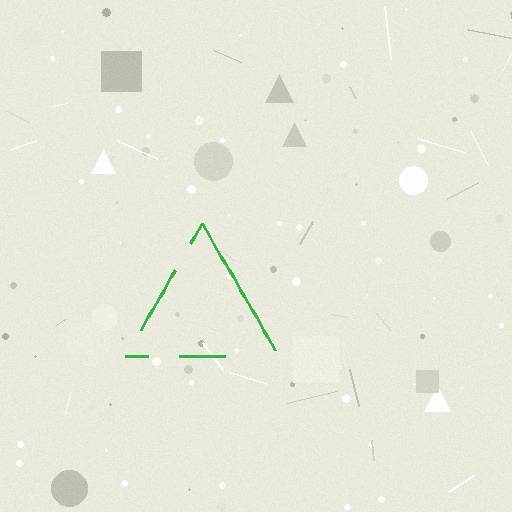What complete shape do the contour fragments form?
The contour fragments form a triangle.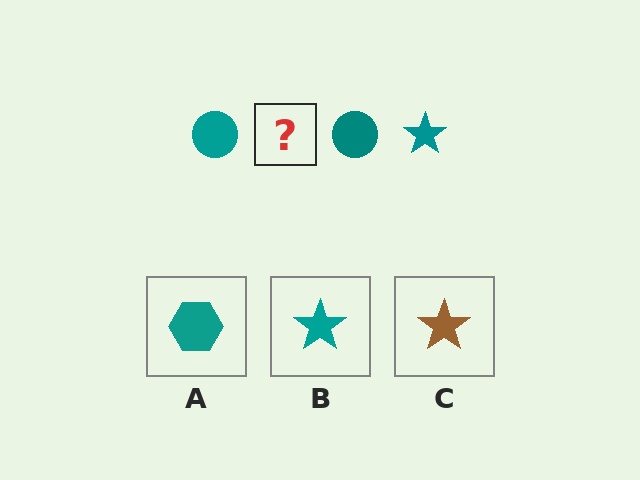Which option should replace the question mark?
Option B.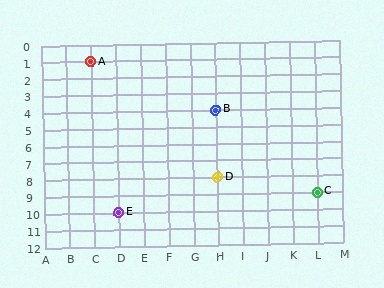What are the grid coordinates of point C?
Point C is at grid coordinates (L, 9).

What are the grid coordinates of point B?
Point B is at grid coordinates (H, 4).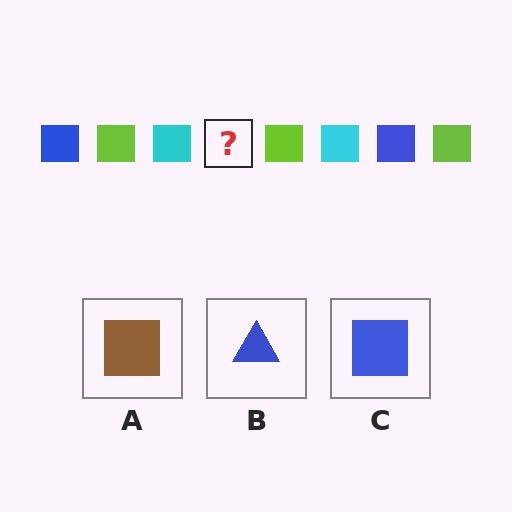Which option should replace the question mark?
Option C.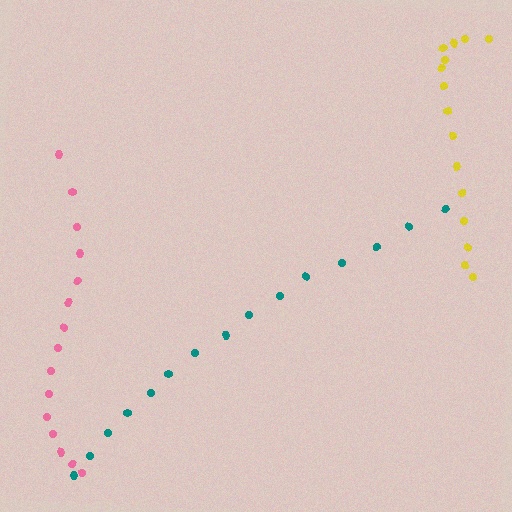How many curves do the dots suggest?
There are 3 distinct paths.